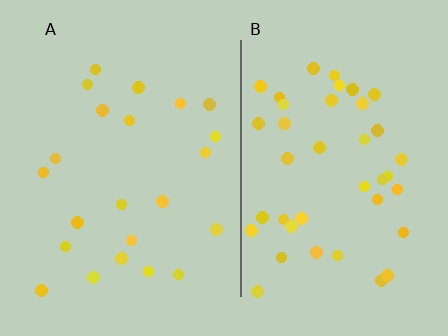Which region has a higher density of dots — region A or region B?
B (the right).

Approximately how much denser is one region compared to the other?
Approximately 1.9× — region B over region A.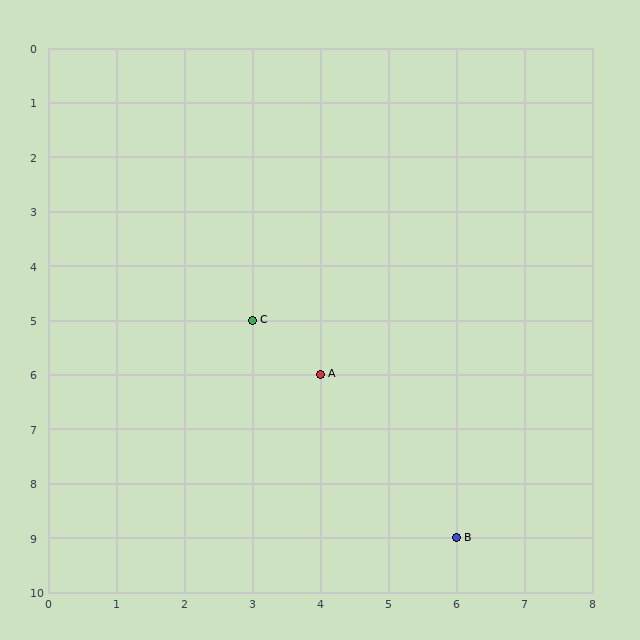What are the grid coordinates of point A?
Point A is at grid coordinates (4, 6).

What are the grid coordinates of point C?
Point C is at grid coordinates (3, 5).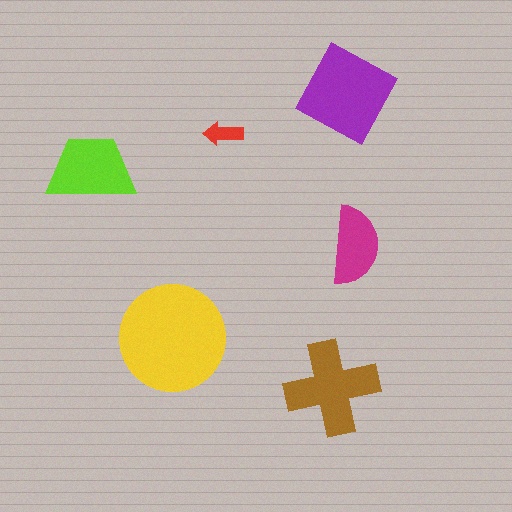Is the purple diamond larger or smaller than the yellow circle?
Smaller.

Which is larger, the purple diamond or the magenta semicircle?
The purple diamond.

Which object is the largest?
The yellow circle.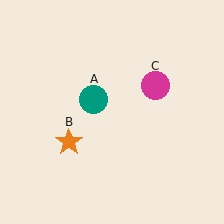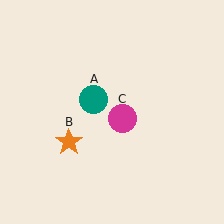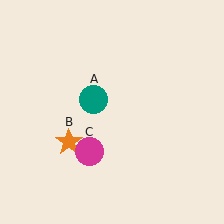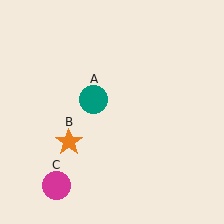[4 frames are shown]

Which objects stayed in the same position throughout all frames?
Teal circle (object A) and orange star (object B) remained stationary.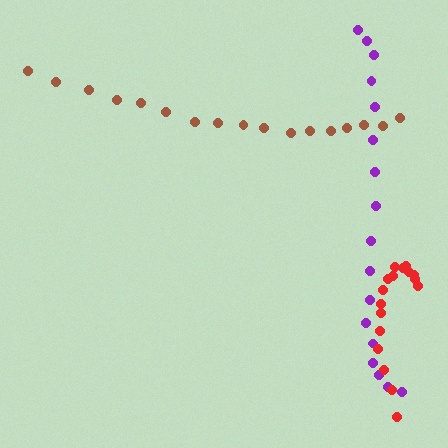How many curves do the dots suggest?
There are 3 distinct paths.